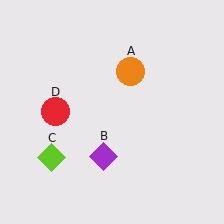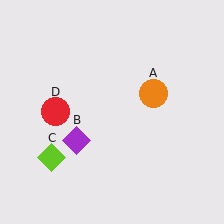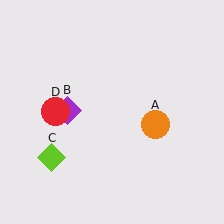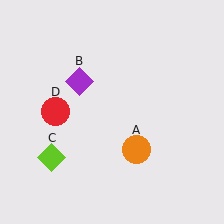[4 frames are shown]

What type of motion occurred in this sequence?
The orange circle (object A), purple diamond (object B) rotated clockwise around the center of the scene.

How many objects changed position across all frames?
2 objects changed position: orange circle (object A), purple diamond (object B).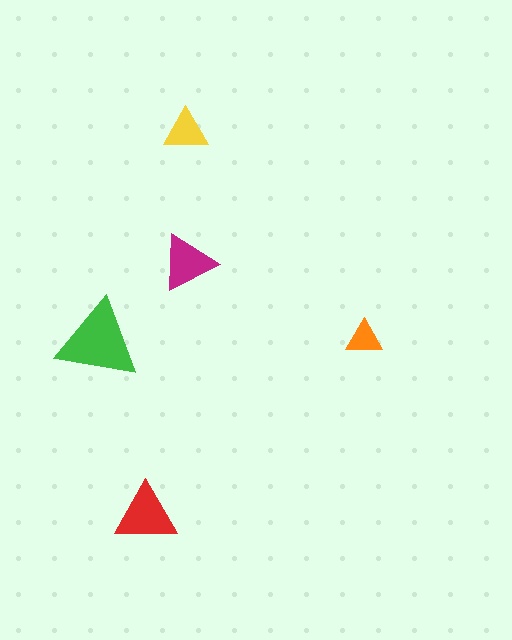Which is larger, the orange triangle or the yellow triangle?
The yellow one.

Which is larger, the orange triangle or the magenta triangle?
The magenta one.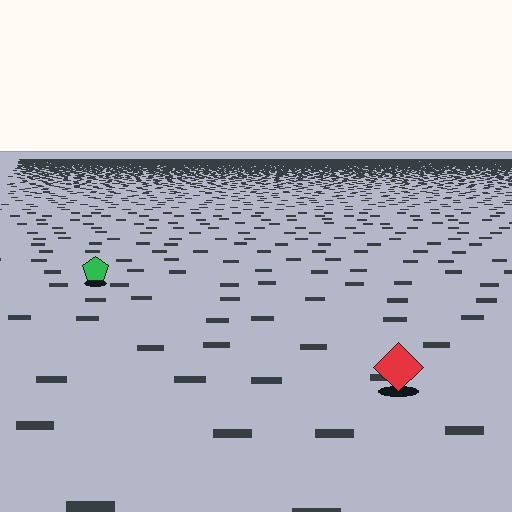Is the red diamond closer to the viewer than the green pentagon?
Yes. The red diamond is closer — you can tell from the texture gradient: the ground texture is coarser near it.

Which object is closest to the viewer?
The red diamond is closest. The texture marks near it are larger and more spread out.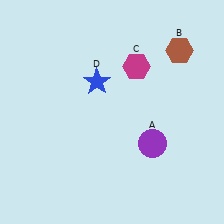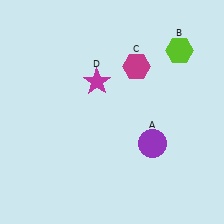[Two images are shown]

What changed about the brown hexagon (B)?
In Image 1, B is brown. In Image 2, it changed to lime.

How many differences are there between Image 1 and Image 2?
There are 2 differences between the two images.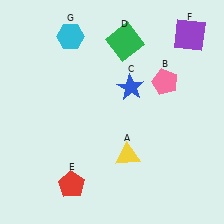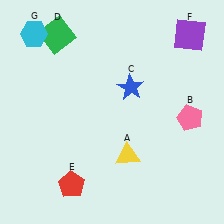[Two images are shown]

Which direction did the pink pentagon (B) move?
The pink pentagon (B) moved down.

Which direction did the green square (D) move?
The green square (D) moved left.